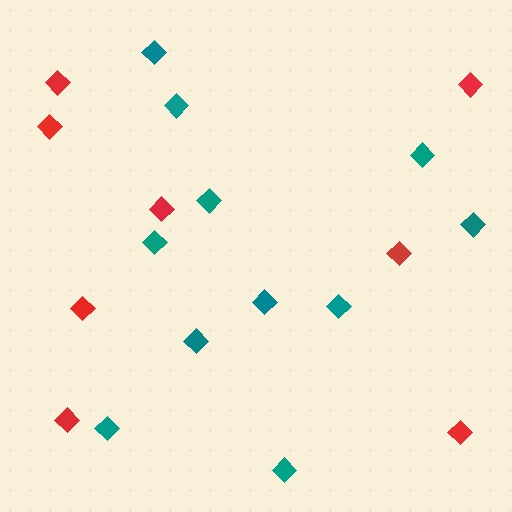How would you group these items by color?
There are 2 groups: one group of red diamonds (8) and one group of teal diamonds (11).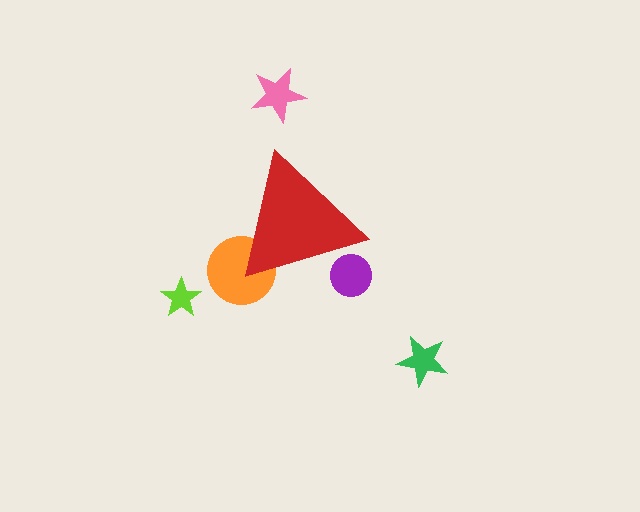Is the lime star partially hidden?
No, the lime star is fully visible.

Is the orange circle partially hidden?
Yes, the orange circle is partially hidden behind the red triangle.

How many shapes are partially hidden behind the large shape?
2 shapes are partially hidden.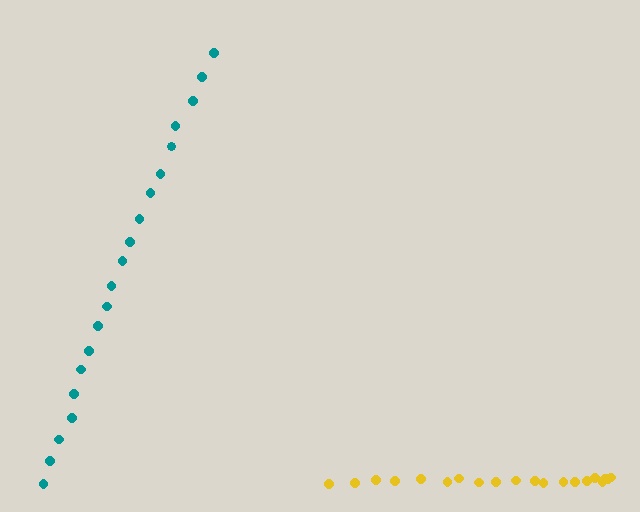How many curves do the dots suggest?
There are 2 distinct paths.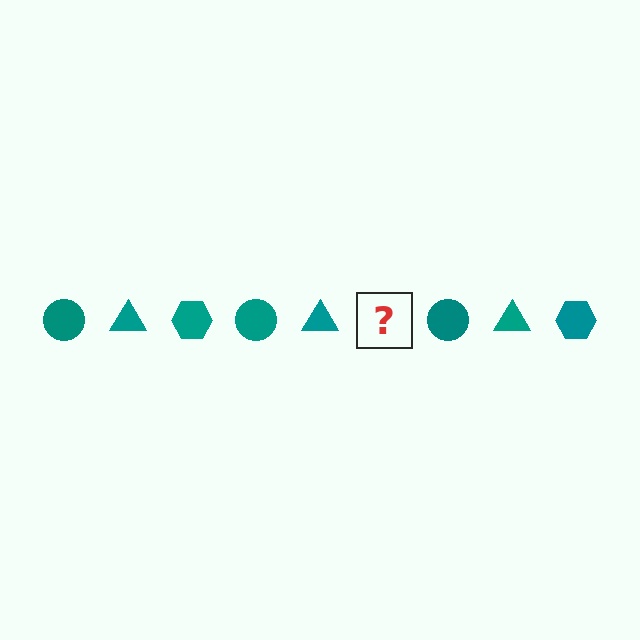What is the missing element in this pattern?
The missing element is a teal hexagon.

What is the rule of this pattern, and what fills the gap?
The rule is that the pattern cycles through circle, triangle, hexagon shapes in teal. The gap should be filled with a teal hexagon.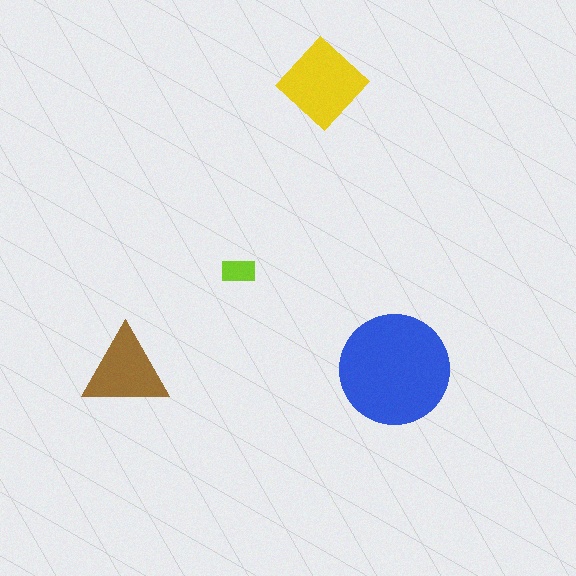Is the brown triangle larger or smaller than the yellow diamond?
Smaller.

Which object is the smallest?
The lime rectangle.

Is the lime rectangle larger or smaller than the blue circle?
Smaller.